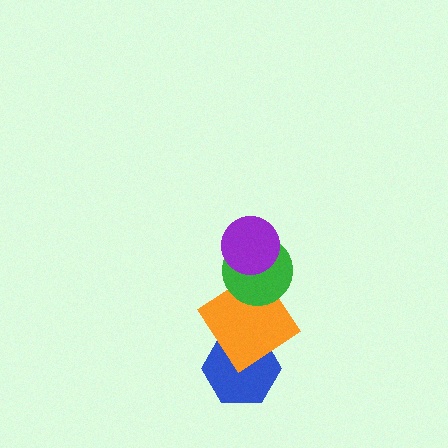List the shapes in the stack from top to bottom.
From top to bottom: the purple circle, the green circle, the orange diamond, the blue hexagon.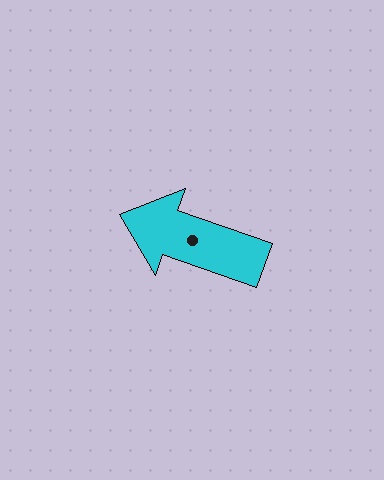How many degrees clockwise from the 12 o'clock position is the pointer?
Approximately 289 degrees.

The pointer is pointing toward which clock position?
Roughly 10 o'clock.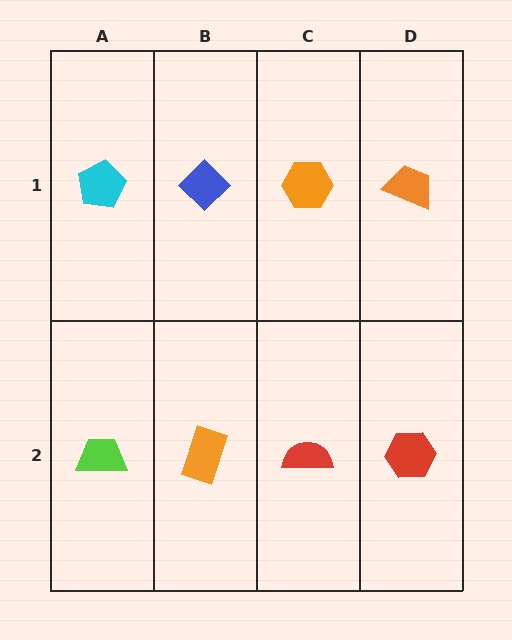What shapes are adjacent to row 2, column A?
A cyan pentagon (row 1, column A), an orange rectangle (row 2, column B).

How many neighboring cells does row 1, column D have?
2.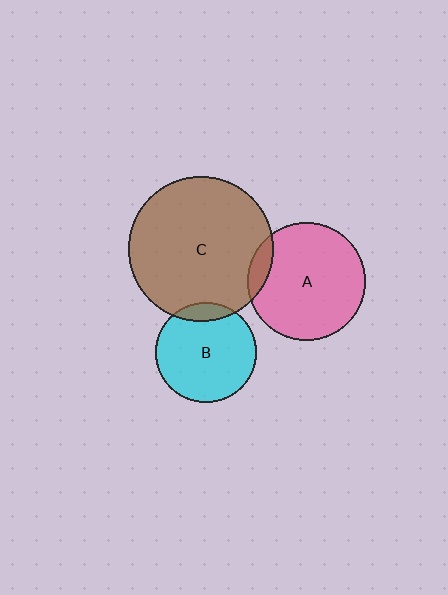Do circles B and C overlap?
Yes.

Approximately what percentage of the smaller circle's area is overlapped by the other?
Approximately 10%.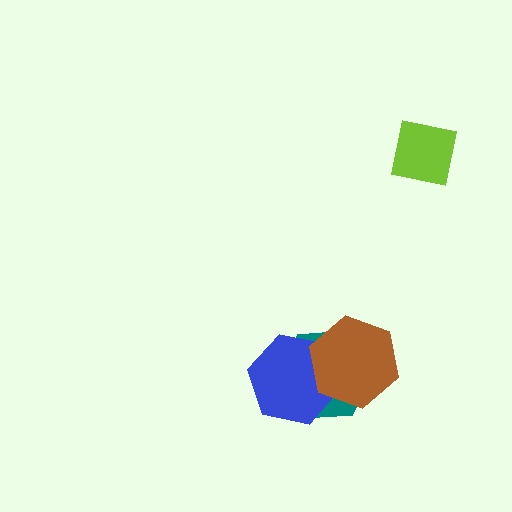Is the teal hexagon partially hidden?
Yes, it is partially covered by another shape.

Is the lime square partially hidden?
No, no other shape covers it.